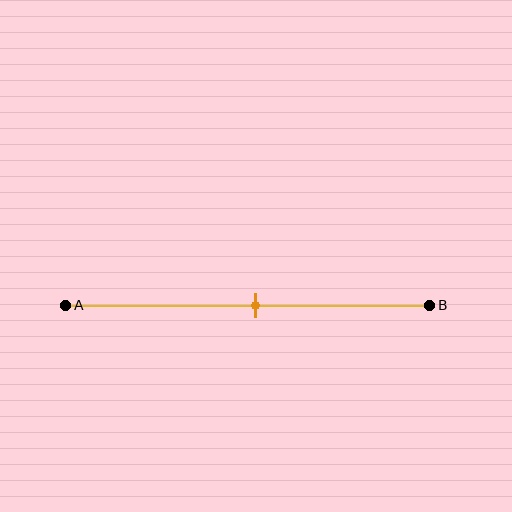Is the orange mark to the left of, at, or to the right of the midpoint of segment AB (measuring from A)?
The orange mark is approximately at the midpoint of segment AB.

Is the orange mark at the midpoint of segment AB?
Yes, the mark is approximately at the midpoint.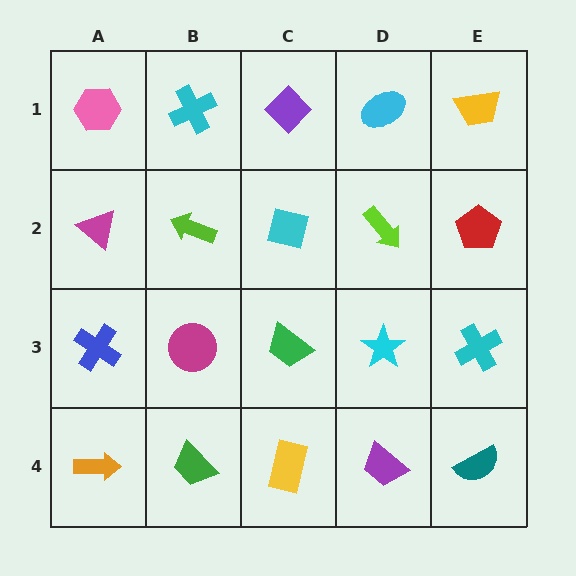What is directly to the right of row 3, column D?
A cyan cross.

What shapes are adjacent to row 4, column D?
A cyan star (row 3, column D), a yellow rectangle (row 4, column C), a teal semicircle (row 4, column E).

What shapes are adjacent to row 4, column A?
A blue cross (row 3, column A), a green trapezoid (row 4, column B).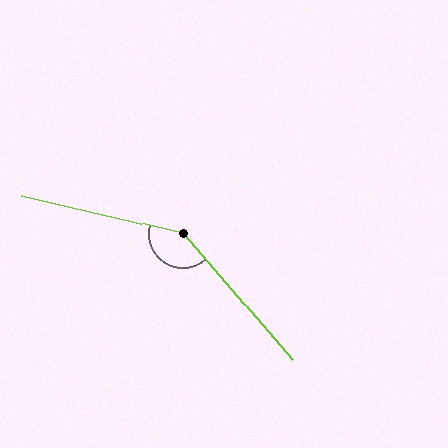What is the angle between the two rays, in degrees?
Approximately 144 degrees.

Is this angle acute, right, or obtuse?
It is obtuse.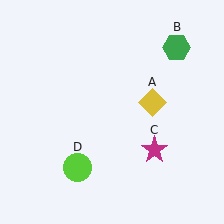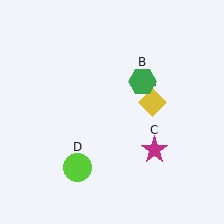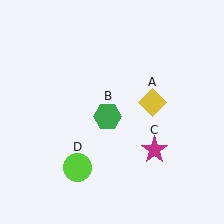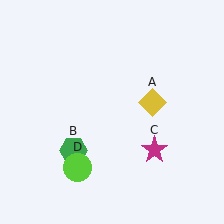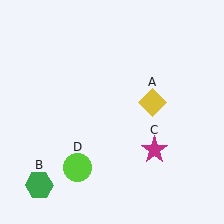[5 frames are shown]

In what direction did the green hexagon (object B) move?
The green hexagon (object B) moved down and to the left.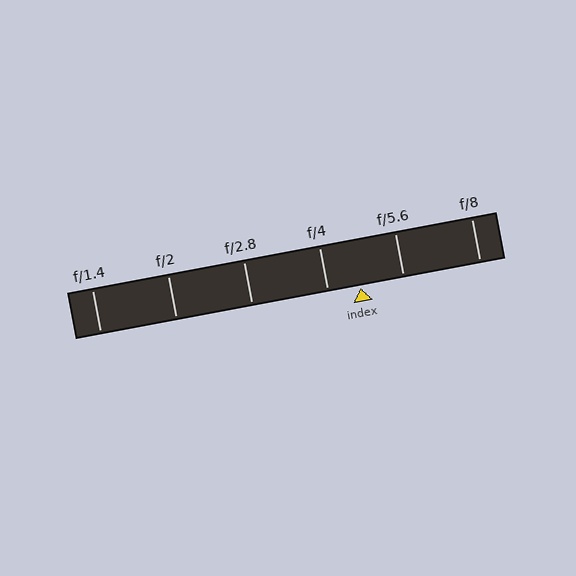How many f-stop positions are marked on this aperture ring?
There are 6 f-stop positions marked.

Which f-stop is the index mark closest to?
The index mark is closest to f/4.